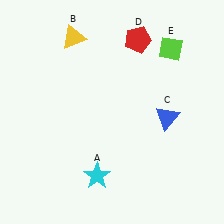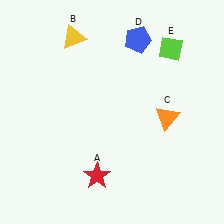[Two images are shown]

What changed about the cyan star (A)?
In Image 1, A is cyan. In Image 2, it changed to red.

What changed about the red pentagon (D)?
In Image 1, D is red. In Image 2, it changed to blue.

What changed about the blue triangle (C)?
In Image 1, C is blue. In Image 2, it changed to orange.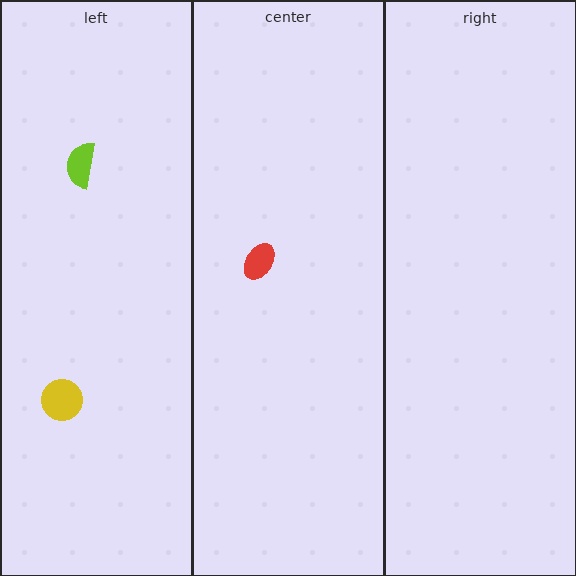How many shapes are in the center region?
1.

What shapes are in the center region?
The red ellipse.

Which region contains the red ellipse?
The center region.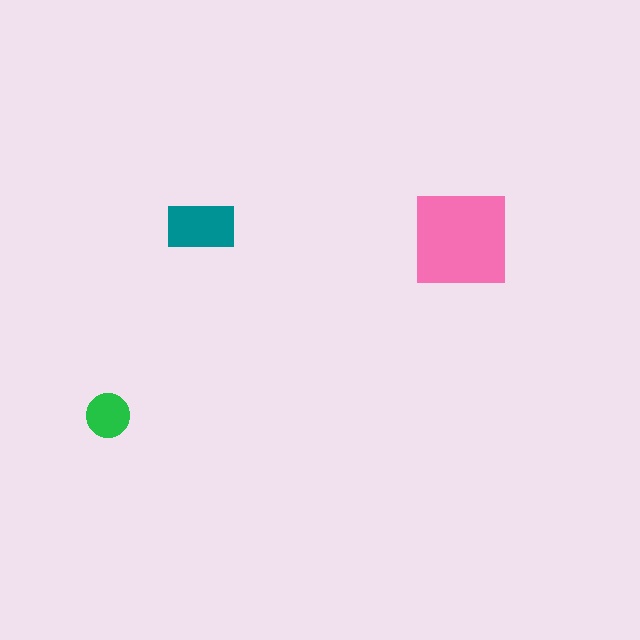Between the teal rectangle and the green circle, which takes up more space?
The teal rectangle.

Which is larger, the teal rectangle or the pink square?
The pink square.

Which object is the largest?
The pink square.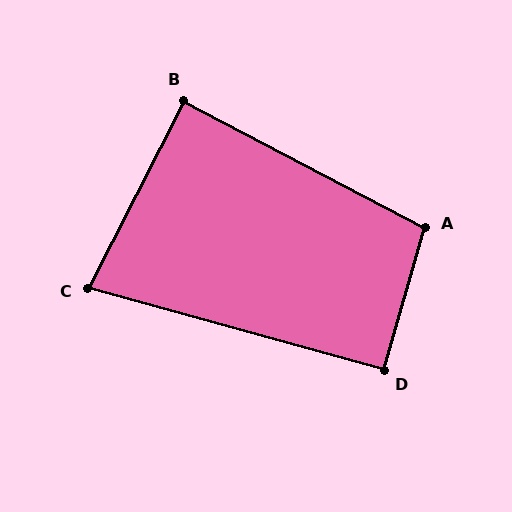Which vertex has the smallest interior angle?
C, at approximately 78 degrees.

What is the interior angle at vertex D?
Approximately 91 degrees (approximately right).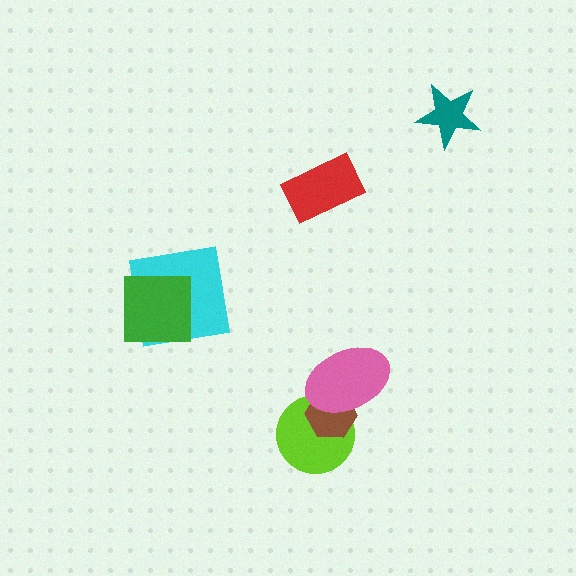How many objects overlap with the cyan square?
1 object overlaps with the cyan square.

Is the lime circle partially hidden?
Yes, it is partially covered by another shape.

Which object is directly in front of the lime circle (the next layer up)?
The brown hexagon is directly in front of the lime circle.